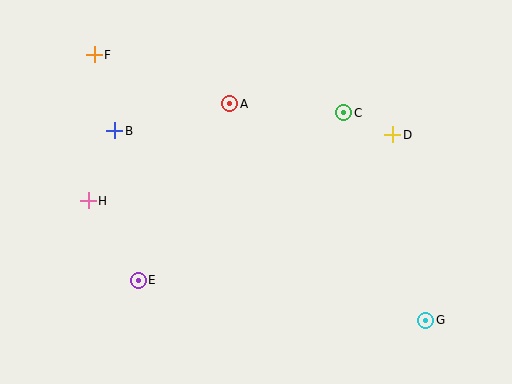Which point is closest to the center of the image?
Point A at (230, 104) is closest to the center.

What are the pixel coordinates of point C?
Point C is at (344, 113).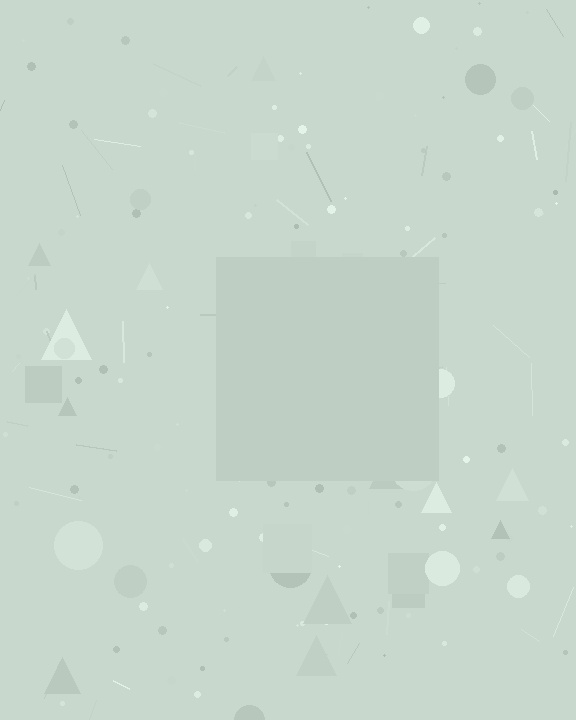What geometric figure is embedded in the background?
A square is embedded in the background.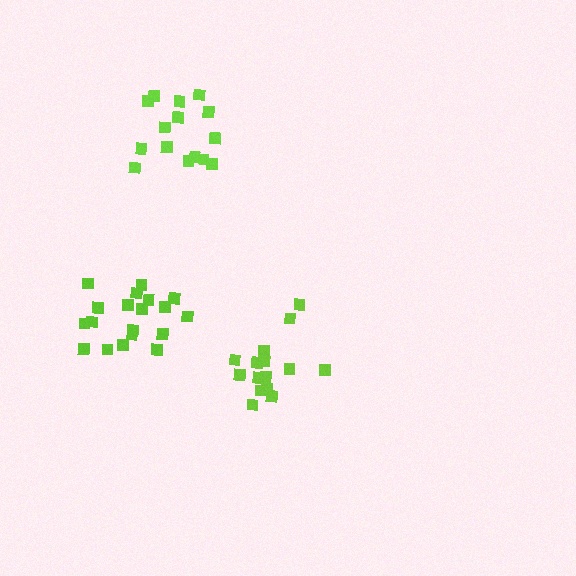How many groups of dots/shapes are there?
There are 3 groups.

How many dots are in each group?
Group 1: 15 dots, Group 2: 15 dots, Group 3: 20 dots (50 total).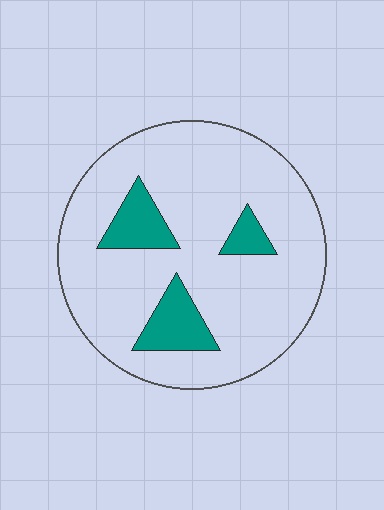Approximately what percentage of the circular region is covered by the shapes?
Approximately 15%.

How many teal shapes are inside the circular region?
3.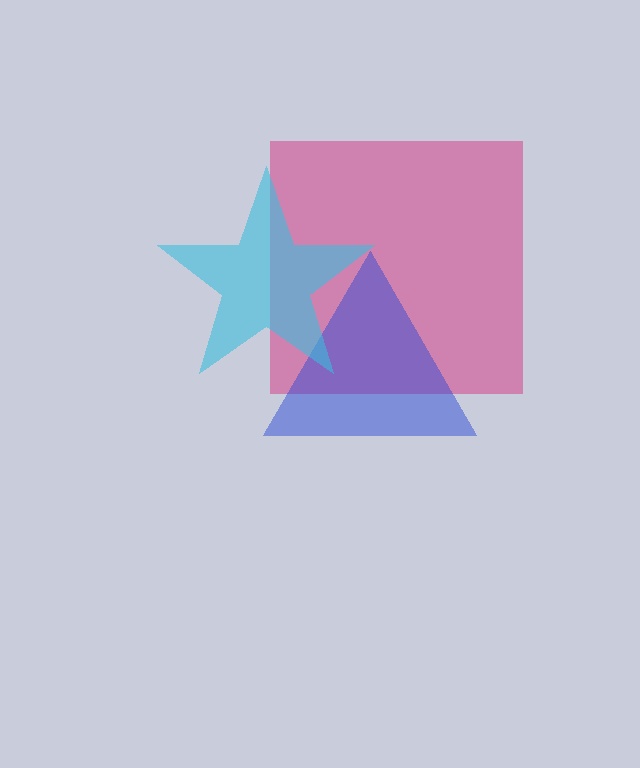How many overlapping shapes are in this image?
There are 3 overlapping shapes in the image.